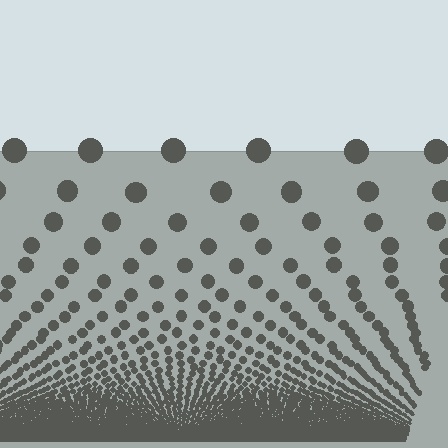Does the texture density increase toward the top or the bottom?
Density increases toward the bottom.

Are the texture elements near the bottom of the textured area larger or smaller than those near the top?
Smaller. The gradient is inverted — elements near the bottom are smaller and denser.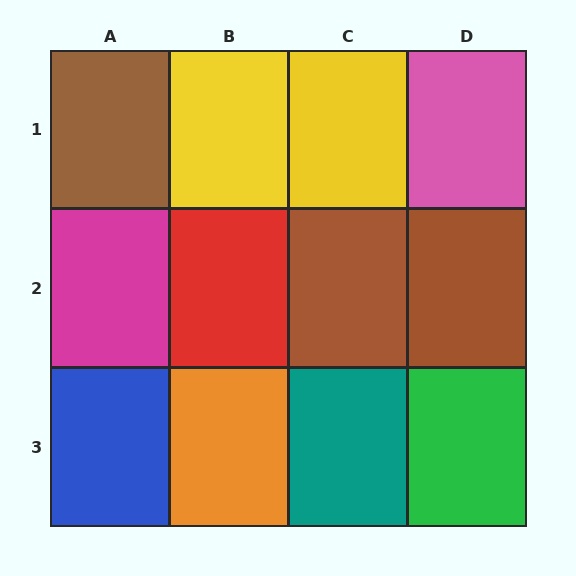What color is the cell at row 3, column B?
Orange.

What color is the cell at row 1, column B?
Yellow.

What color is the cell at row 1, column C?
Yellow.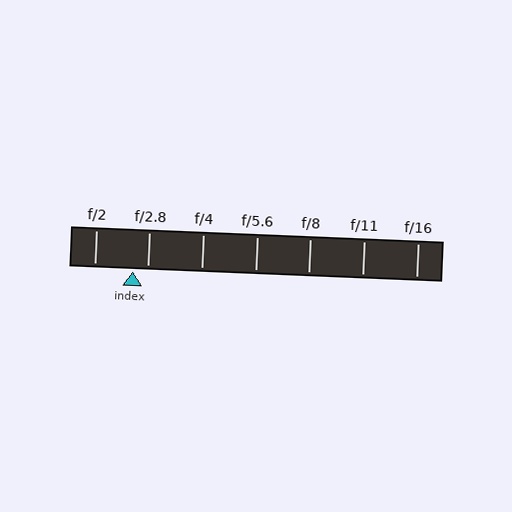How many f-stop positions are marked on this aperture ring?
There are 7 f-stop positions marked.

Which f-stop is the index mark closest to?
The index mark is closest to f/2.8.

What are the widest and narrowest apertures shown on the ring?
The widest aperture shown is f/2 and the narrowest is f/16.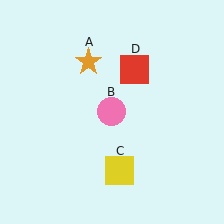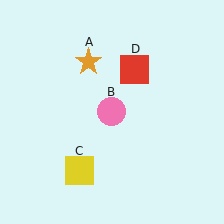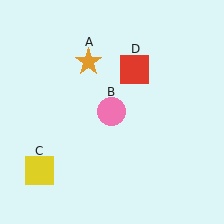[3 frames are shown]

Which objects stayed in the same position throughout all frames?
Orange star (object A) and pink circle (object B) and red square (object D) remained stationary.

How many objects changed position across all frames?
1 object changed position: yellow square (object C).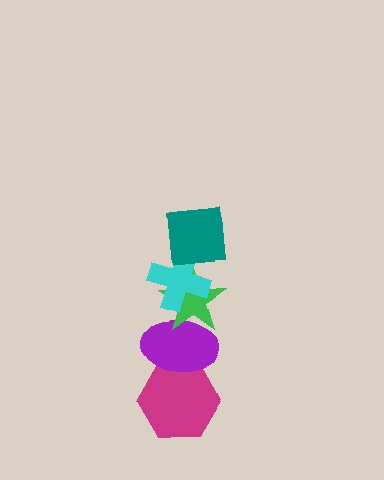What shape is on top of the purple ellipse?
The green star is on top of the purple ellipse.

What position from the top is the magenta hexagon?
The magenta hexagon is 5th from the top.